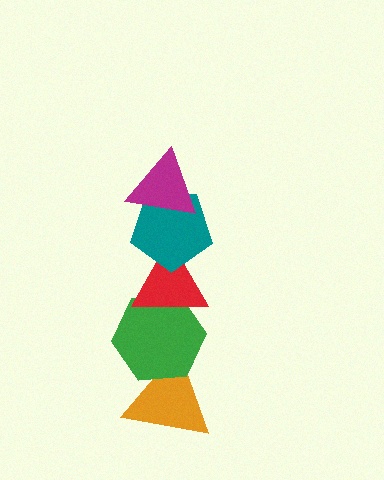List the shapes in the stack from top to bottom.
From top to bottom: the magenta triangle, the teal pentagon, the red triangle, the green hexagon, the orange triangle.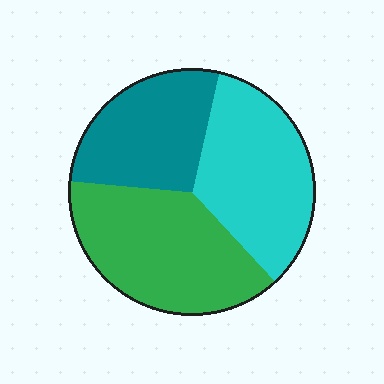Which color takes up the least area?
Teal, at roughly 25%.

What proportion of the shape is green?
Green takes up about three eighths (3/8) of the shape.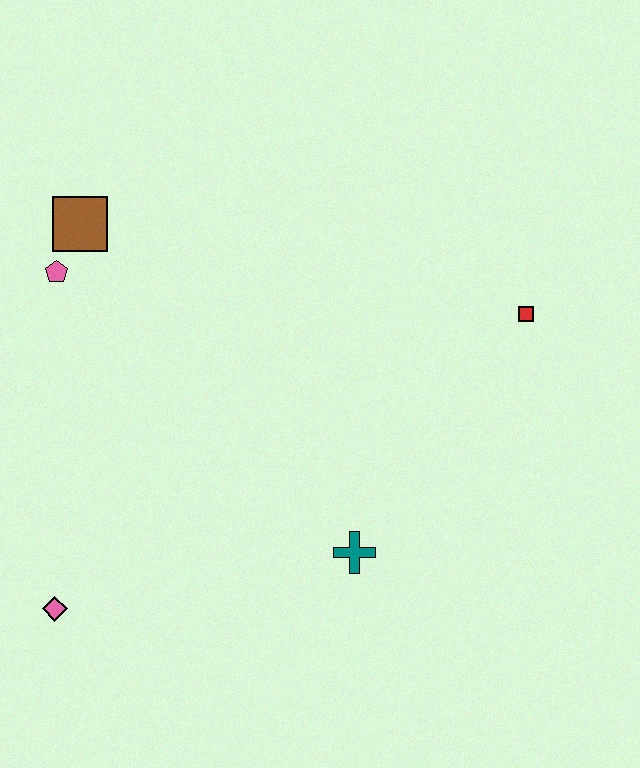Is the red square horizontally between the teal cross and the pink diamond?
No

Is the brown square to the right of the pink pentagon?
Yes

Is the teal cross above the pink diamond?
Yes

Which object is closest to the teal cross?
The red square is closest to the teal cross.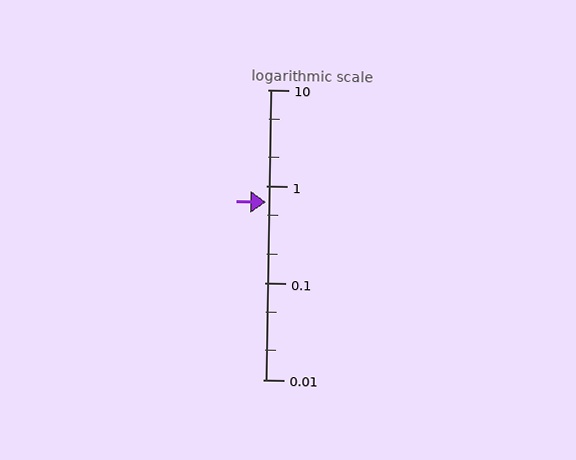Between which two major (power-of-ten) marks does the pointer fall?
The pointer is between 0.1 and 1.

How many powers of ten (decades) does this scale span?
The scale spans 3 decades, from 0.01 to 10.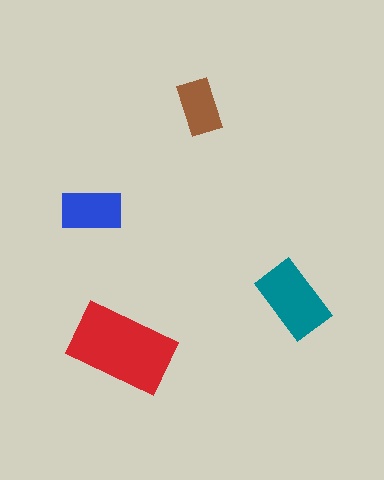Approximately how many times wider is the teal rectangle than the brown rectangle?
About 1.5 times wider.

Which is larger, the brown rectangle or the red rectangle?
The red one.